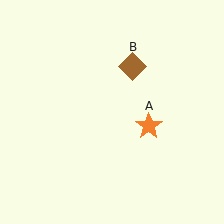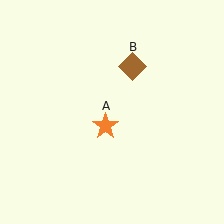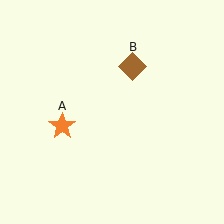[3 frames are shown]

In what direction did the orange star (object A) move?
The orange star (object A) moved left.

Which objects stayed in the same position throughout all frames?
Brown diamond (object B) remained stationary.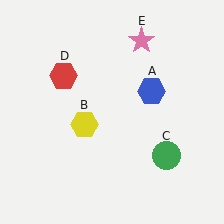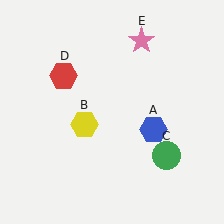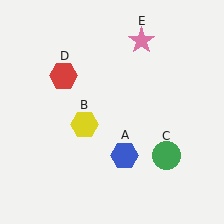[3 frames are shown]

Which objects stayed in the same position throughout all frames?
Yellow hexagon (object B) and green circle (object C) and red hexagon (object D) and pink star (object E) remained stationary.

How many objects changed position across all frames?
1 object changed position: blue hexagon (object A).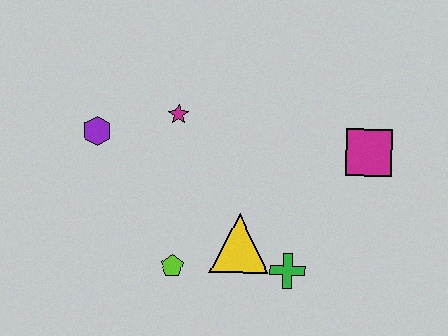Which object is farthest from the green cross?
The purple hexagon is farthest from the green cross.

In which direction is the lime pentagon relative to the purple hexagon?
The lime pentagon is below the purple hexagon.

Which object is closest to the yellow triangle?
The green cross is closest to the yellow triangle.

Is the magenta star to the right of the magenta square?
No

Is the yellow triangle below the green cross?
No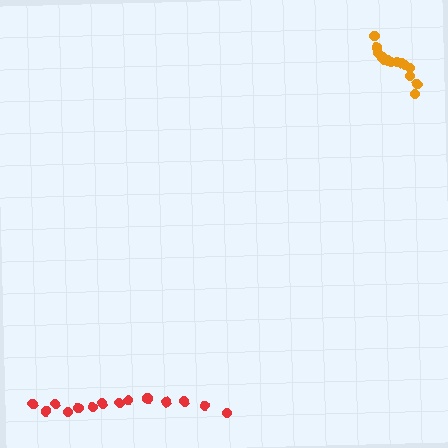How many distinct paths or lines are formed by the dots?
There are 2 distinct paths.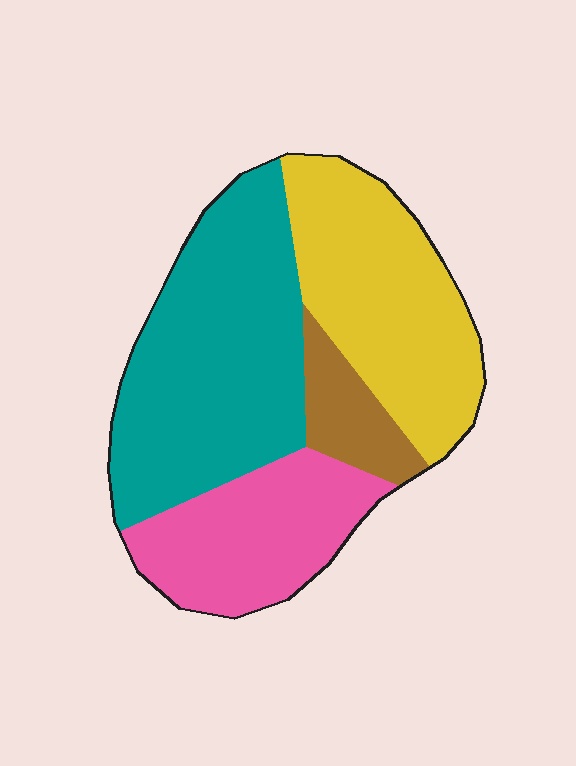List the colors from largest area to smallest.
From largest to smallest: teal, yellow, pink, brown.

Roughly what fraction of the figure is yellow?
Yellow covers roughly 30% of the figure.